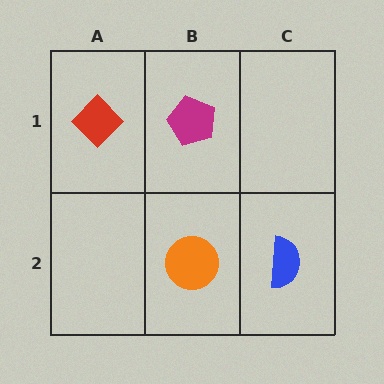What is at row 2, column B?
An orange circle.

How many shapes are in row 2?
2 shapes.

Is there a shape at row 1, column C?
No, that cell is empty.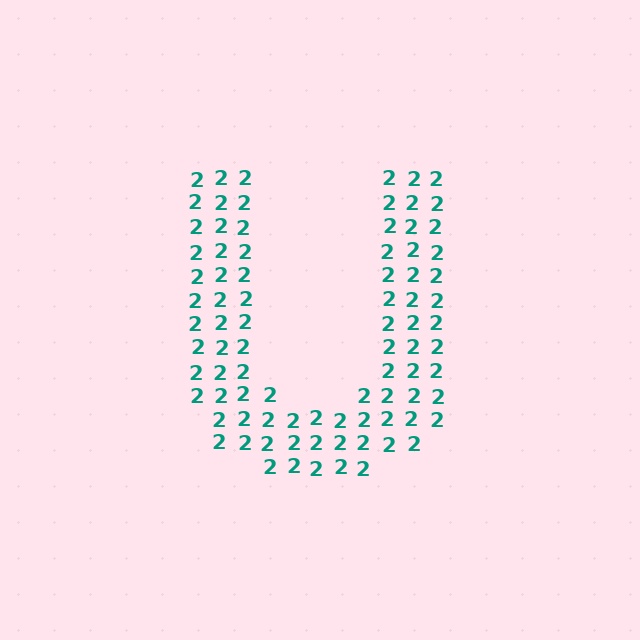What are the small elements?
The small elements are digit 2's.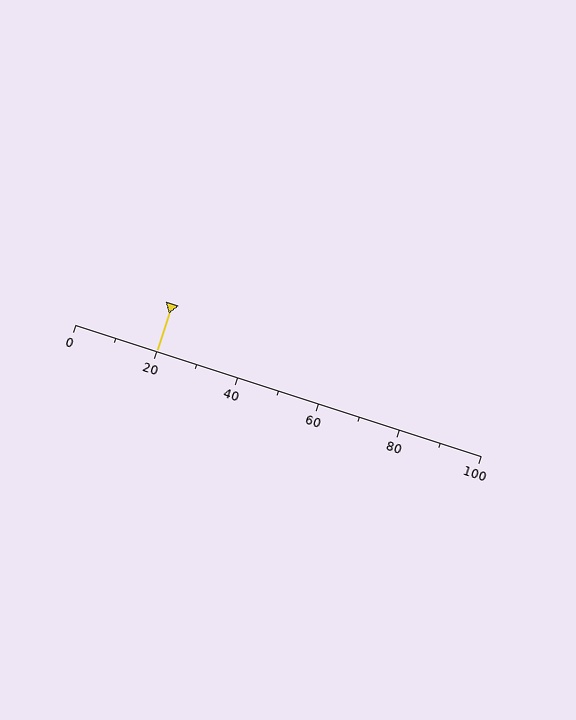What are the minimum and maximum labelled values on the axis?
The axis runs from 0 to 100.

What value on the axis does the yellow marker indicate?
The marker indicates approximately 20.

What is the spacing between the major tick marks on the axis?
The major ticks are spaced 20 apart.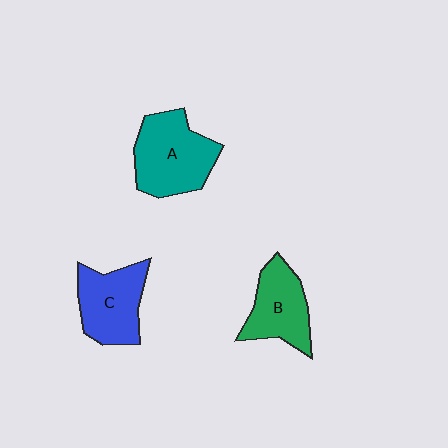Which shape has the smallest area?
Shape B (green).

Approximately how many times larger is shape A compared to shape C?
Approximately 1.2 times.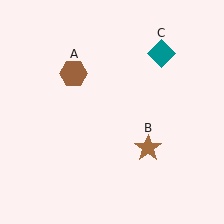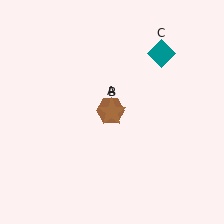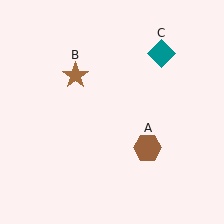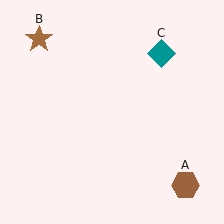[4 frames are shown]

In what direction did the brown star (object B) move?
The brown star (object B) moved up and to the left.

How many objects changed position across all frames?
2 objects changed position: brown hexagon (object A), brown star (object B).